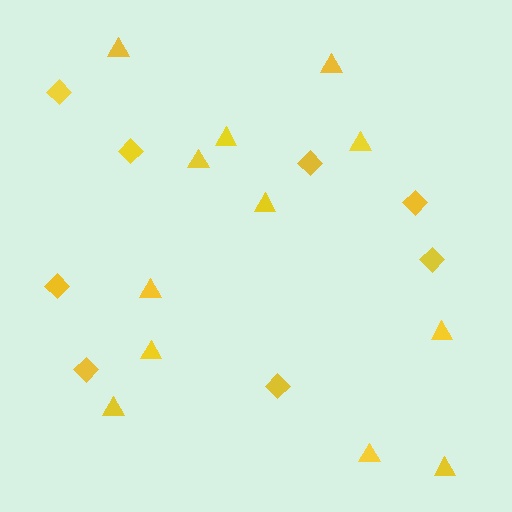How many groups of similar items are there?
There are 2 groups: one group of diamonds (8) and one group of triangles (12).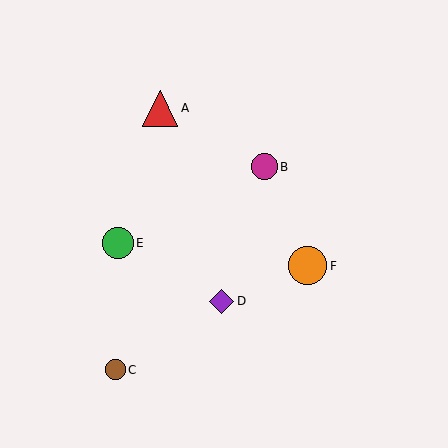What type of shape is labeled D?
Shape D is a purple diamond.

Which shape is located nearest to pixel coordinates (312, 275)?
The orange circle (labeled F) at (308, 266) is nearest to that location.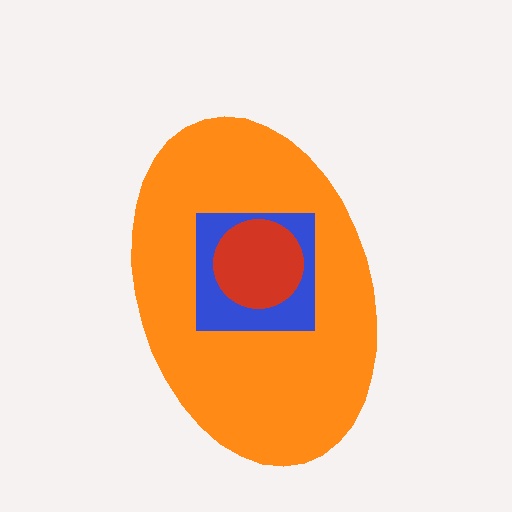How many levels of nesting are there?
3.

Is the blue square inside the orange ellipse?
Yes.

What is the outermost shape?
The orange ellipse.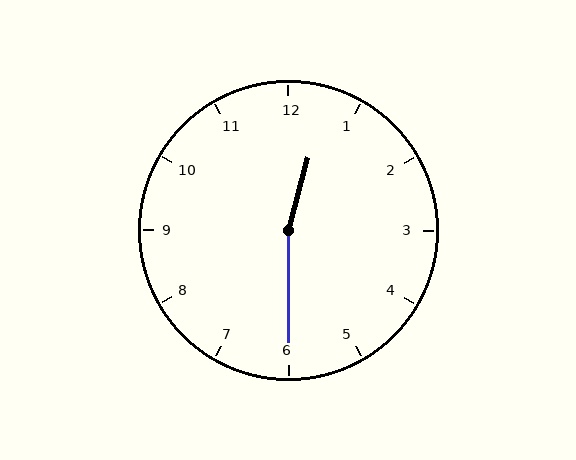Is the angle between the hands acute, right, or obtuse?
It is obtuse.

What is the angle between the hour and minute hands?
Approximately 165 degrees.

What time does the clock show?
12:30.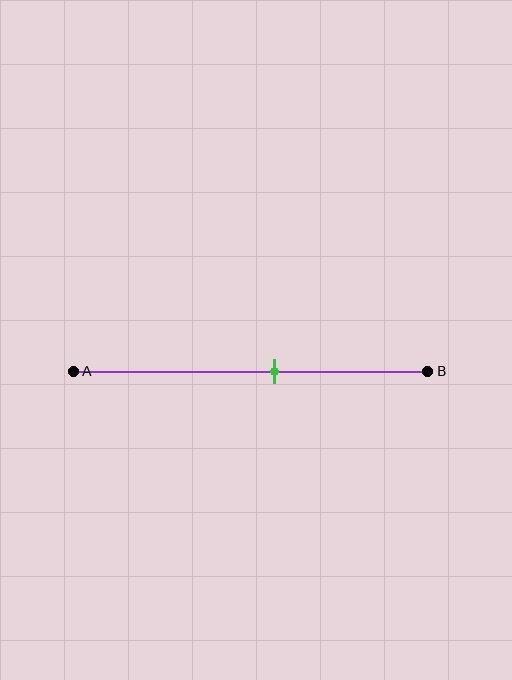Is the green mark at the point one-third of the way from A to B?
No, the mark is at about 55% from A, not at the 33% one-third point.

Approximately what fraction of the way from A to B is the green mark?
The green mark is approximately 55% of the way from A to B.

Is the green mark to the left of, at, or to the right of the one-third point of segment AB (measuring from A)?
The green mark is to the right of the one-third point of segment AB.